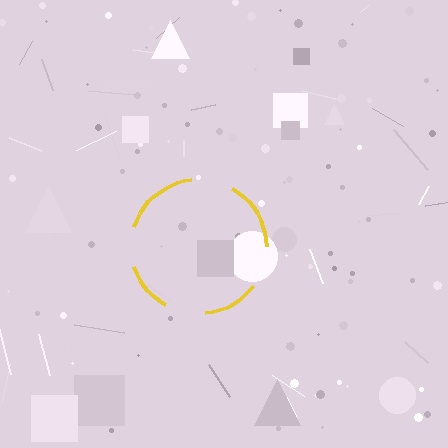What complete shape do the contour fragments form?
The contour fragments form a circle.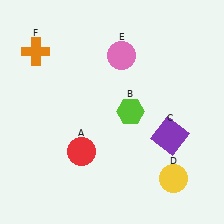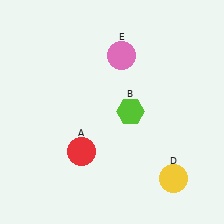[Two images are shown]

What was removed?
The purple square (C), the orange cross (F) were removed in Image 2.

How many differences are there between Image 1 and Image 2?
There are 2 differences between the two images.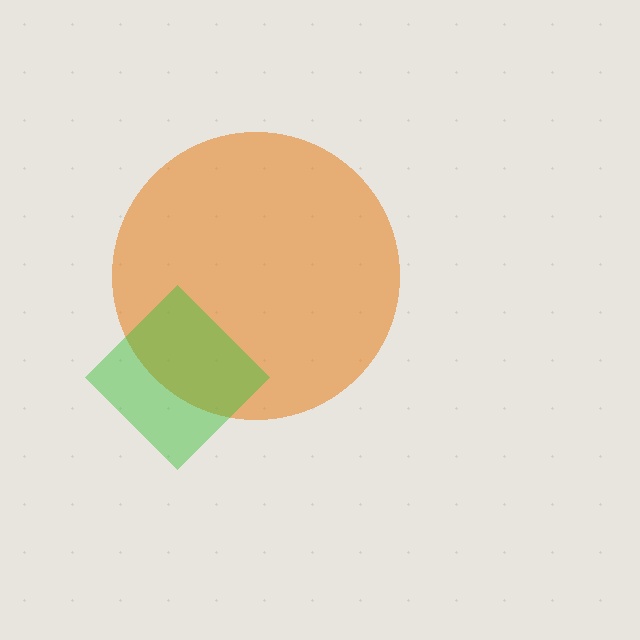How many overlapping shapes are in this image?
There are 2 overlapping shapes in the image.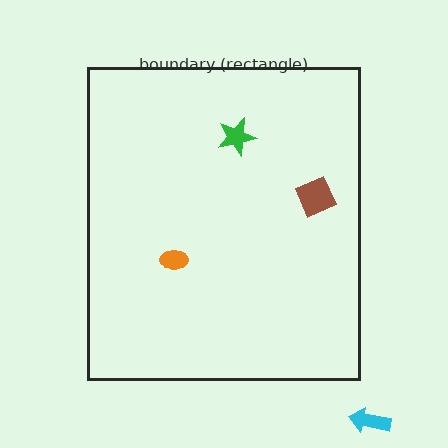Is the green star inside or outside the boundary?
Inside.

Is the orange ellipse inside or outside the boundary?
Inside.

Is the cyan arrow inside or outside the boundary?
Outside.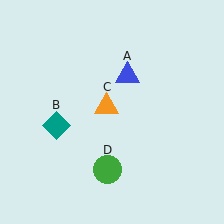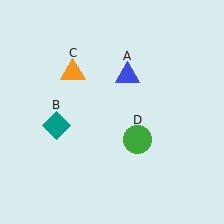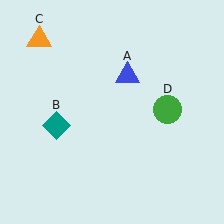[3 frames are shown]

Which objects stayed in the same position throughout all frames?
Blue triangle (object A) and teal diamond (object B) remained stationary.